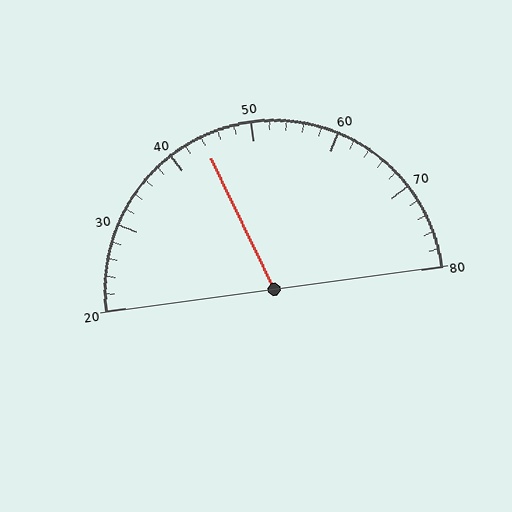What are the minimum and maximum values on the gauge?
The gauge ranges from 20 to 80.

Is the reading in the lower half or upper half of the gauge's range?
The reading is in the lower half of the range (20 to 80).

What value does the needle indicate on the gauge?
The needle indicates approximately 44.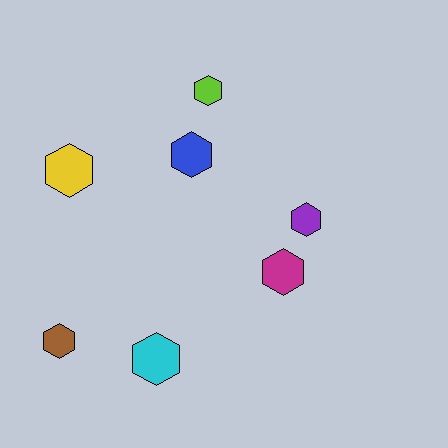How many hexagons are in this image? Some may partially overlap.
There are 7 hexagons.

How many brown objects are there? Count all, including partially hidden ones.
There is 1 brown object.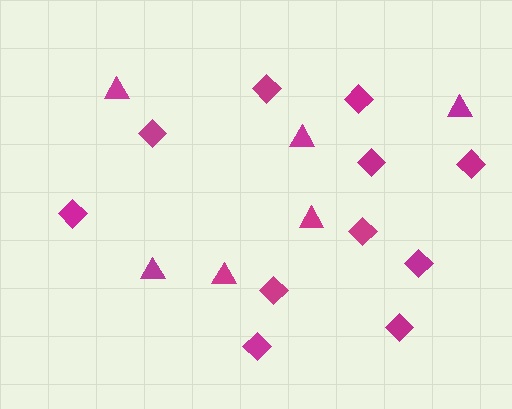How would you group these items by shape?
There are 2 groups: one group of triangles (6) and one group of diamonds (11).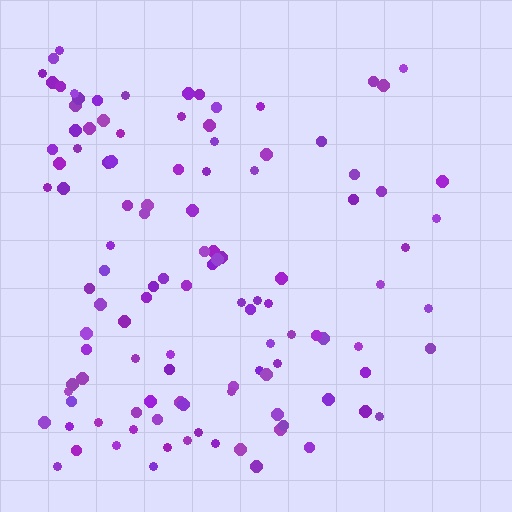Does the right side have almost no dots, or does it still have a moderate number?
Still a moderate number, just noticeably fewer than the left.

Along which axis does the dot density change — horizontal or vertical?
Horizontal.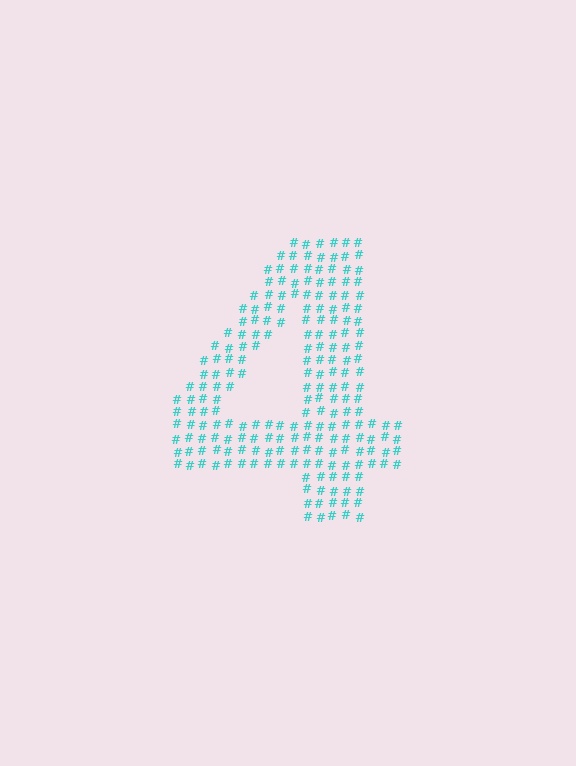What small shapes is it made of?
It is made of small hash symbols.